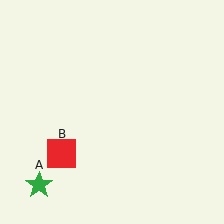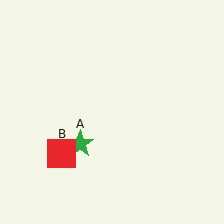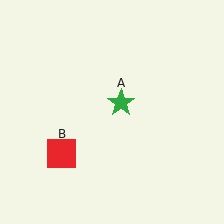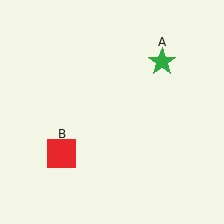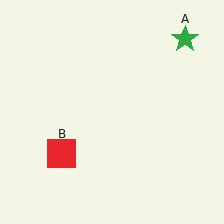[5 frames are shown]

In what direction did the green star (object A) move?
The green star (object A) moved up and to the right.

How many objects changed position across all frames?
1 object changed position: green star (object A).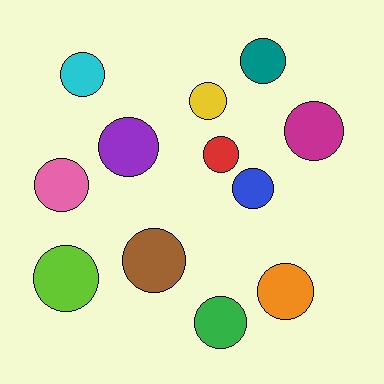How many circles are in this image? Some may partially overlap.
There are 12 circles.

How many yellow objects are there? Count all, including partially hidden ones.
There is 1 yellow object.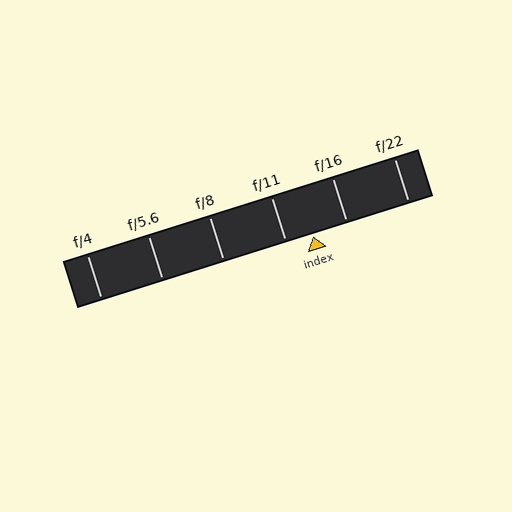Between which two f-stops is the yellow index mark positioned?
The index mark is between f/11 and f/16.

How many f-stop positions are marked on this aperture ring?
There are 6 f-stop positions marked.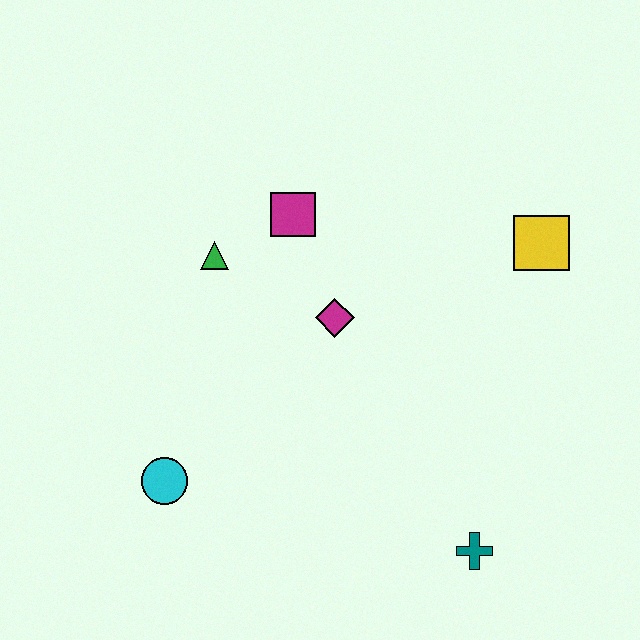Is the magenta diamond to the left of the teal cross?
Yes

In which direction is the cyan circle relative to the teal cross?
The cyan circle is to the left of the teal cross.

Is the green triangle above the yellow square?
No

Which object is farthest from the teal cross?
The green triangle is farthest from the teal cross.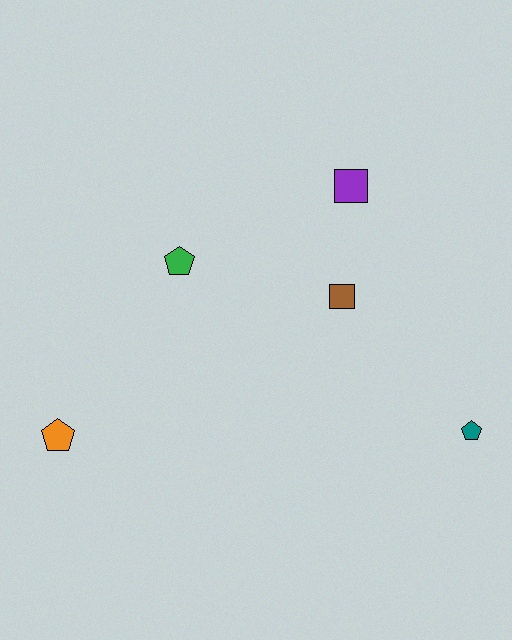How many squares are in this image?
There are 2 squares.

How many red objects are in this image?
There are no red objects.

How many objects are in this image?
There are 5 objects.